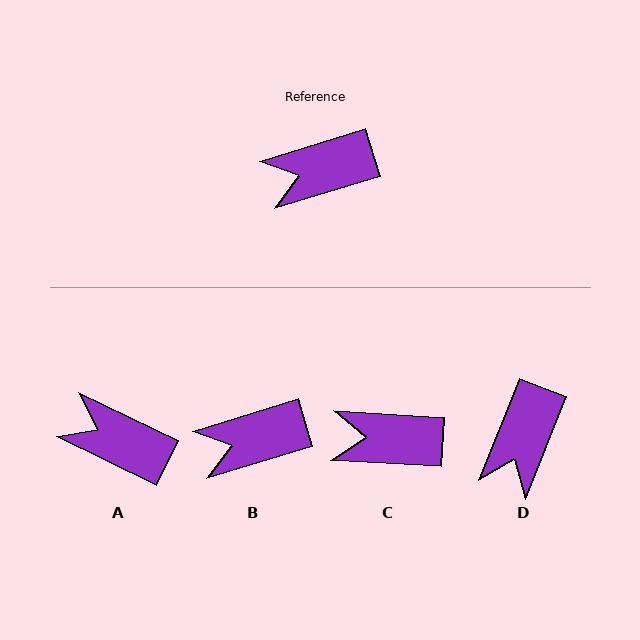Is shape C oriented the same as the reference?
No, it is off by about 21 degrees.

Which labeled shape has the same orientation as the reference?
B.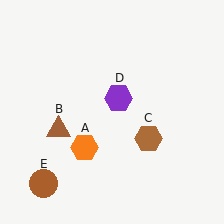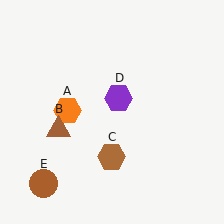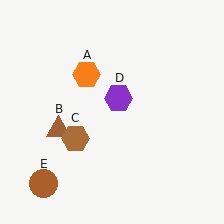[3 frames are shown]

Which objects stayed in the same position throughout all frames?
Brown triangle (object B) and purple hexagon (object D) and brown circle (object E) remained stationary.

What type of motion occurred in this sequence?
The orange hexagon (object A), brown hexagon (object C) rotated clockwise around the center of the scene.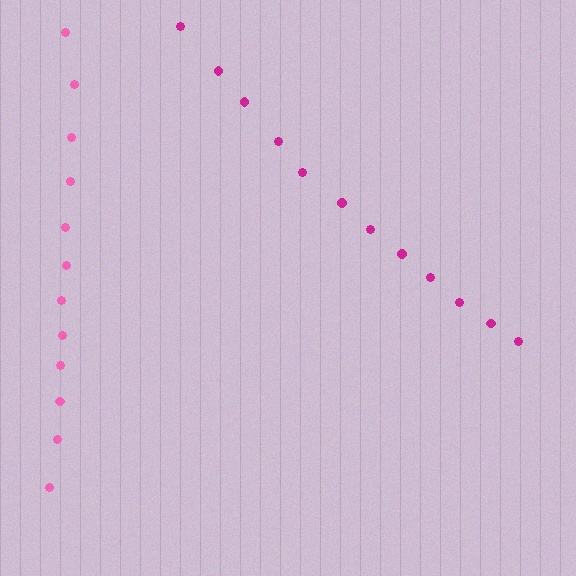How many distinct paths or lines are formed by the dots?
There are 2 distinct paths.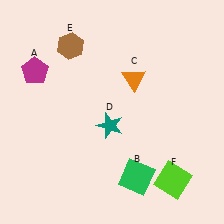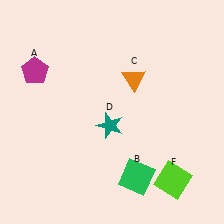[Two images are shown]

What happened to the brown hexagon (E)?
The brown hexagon (E) was removed in Image 2. It was in the top-left area of Image 1.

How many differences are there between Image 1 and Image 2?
There is 1 difference between the two images.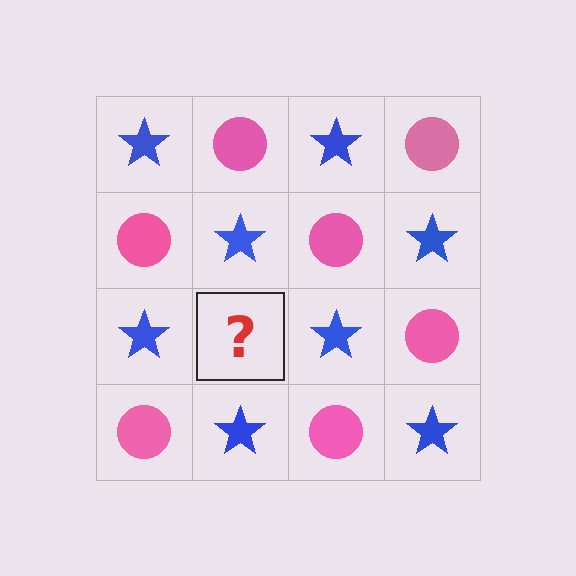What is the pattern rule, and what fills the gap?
The rule is that it alternates blue star and pink circle in a checkerboard pattern. The gap should be filled with a pink circle.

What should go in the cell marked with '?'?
The missing cell should contain a pink circle.